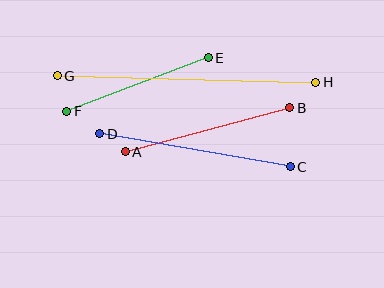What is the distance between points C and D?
The distance is approximately 194 pixels.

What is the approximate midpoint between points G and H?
The midpoint is at approximately (186, 79) pixels.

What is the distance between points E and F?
The distance is approximately 151 pixels.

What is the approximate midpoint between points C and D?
The midpoint is at approximately (195, 150) pixels.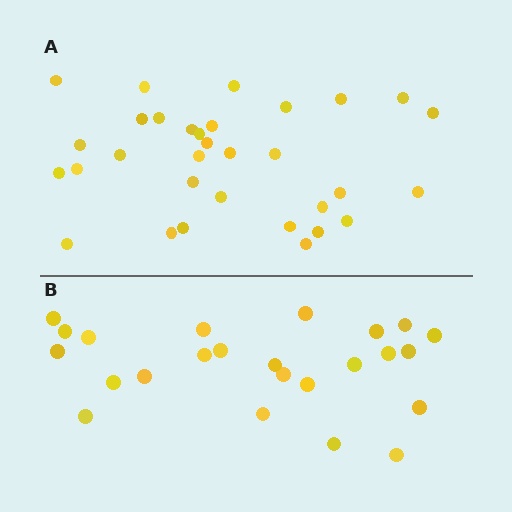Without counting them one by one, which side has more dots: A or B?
Region A (the top region) has more dots.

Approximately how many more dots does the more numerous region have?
Region A has roughly 8 or so more dots than region B.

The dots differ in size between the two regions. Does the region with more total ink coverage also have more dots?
No. Region B has more total ink coverage because its dots are larger, but region A actually contains more individual dots. Total area can be misleading — the number of items is what matters here.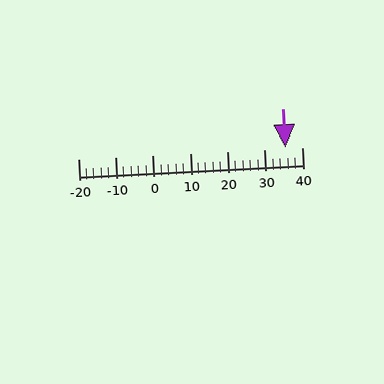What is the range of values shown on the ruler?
The ruler shows values from -20 to 40.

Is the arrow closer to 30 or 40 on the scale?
The arrow is closer to 40.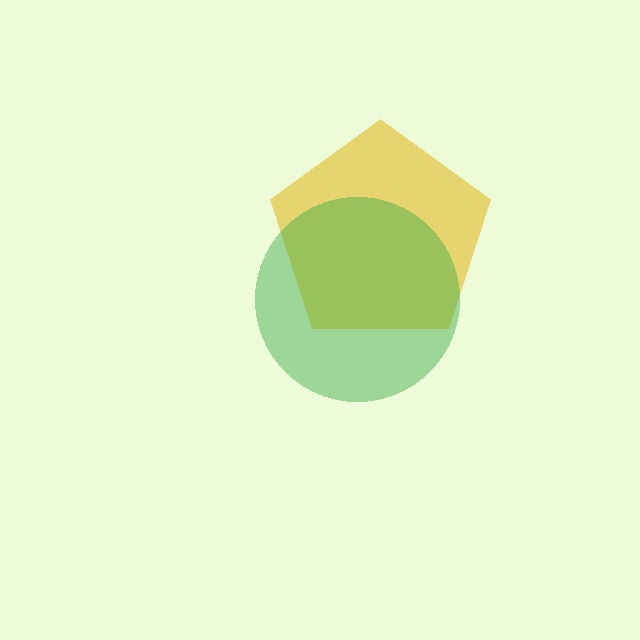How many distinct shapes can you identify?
There are 2 distinct shapes: a yellow pentagon, a green circle.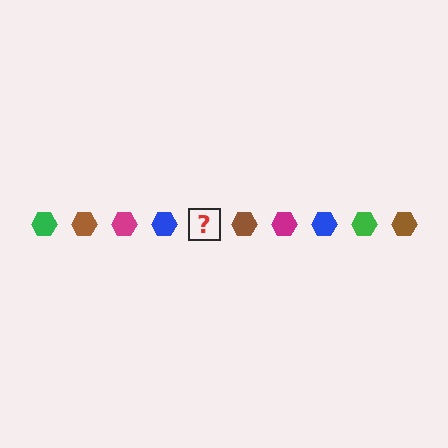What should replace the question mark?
The question mark should be replaced with a green hexagon.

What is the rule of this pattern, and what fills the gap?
The rule is that the pattern cycles through green, brown, magenta, blue hexagons. The gap should be filled with a green hexagon.